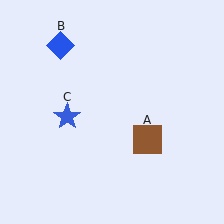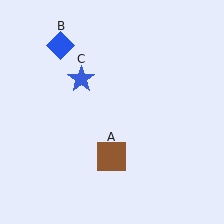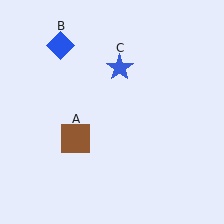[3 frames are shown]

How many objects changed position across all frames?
2 objects changed position: brown square (object A), blue star (object C).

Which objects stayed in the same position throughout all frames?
Blue diamond (object B) remained stationary.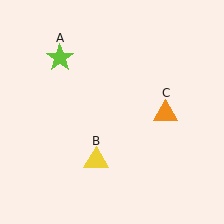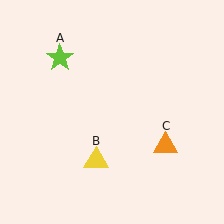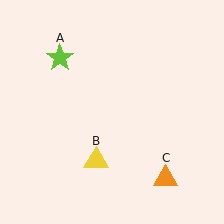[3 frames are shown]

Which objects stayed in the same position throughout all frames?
Lime star (object A) and yellow triangle (object B) remained stationary.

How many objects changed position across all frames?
1 object changed position: orange triangle (object C).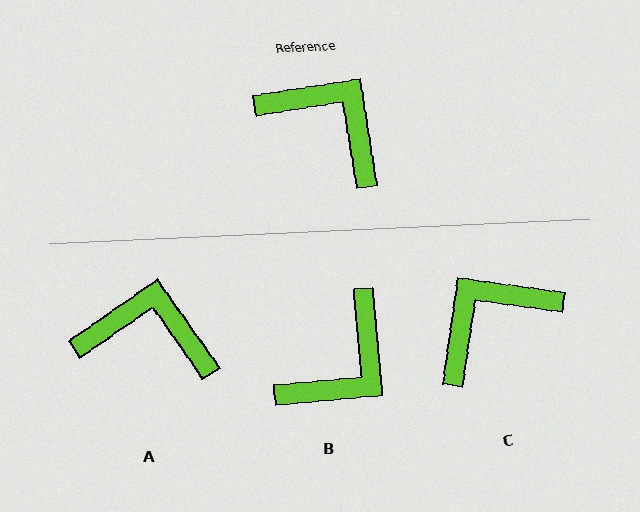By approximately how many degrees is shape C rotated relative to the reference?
Approximately 73 degrees counter-clockwise.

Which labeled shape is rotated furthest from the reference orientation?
B, about 94 degrees away.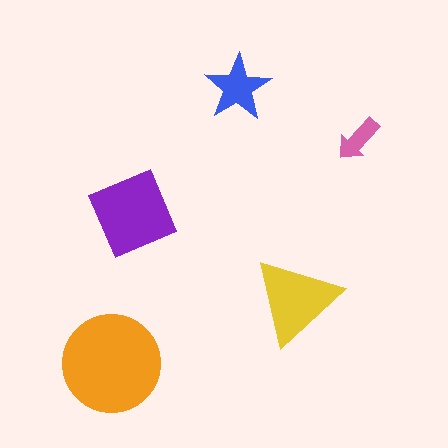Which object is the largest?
The orange circle.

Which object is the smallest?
The pink arrow.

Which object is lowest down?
The orange circle is bottommost.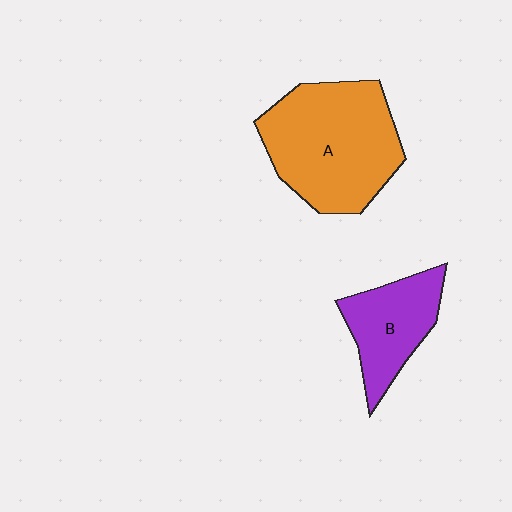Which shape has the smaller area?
Shape B (purple).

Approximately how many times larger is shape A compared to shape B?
Approximately 1.8 times.